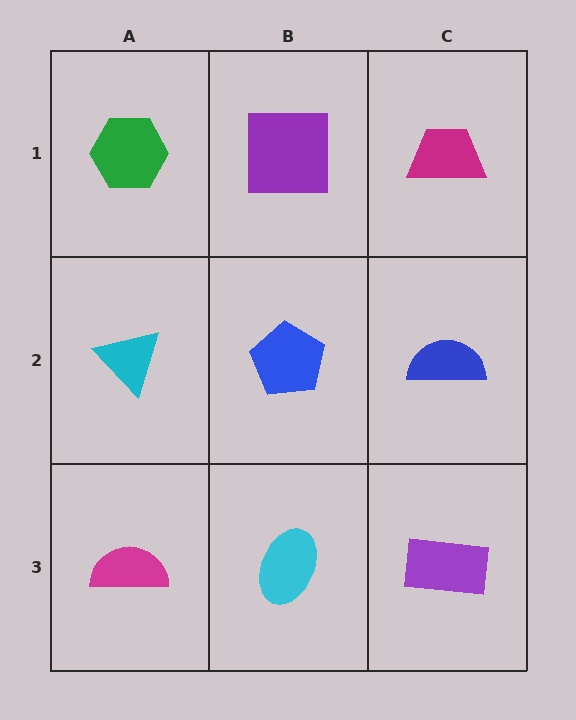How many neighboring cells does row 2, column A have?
3.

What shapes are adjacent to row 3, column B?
A blue pentagon (row 2, column B), a magenta semicircle (row 3, column A), a purple rectangle (row 3, column C).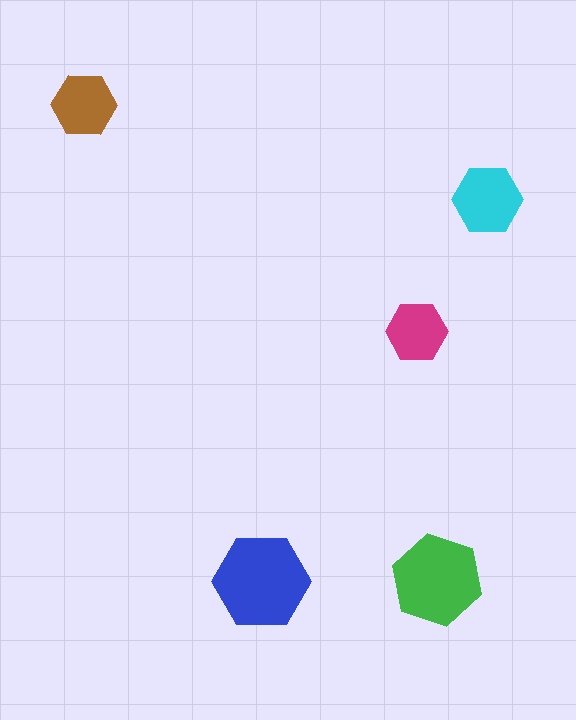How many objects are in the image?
There are 5 objects in the image.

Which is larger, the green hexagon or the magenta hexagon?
The green one.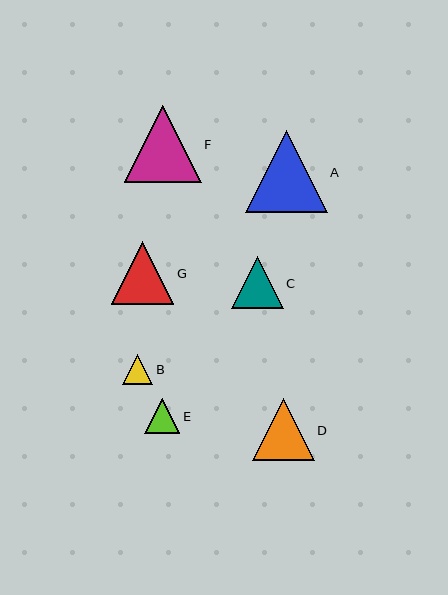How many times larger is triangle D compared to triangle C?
Triangle D is approximately 1.2 times the size of triangle C.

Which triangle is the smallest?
Triangle B is the smallest with a size of approximately 30 pixels.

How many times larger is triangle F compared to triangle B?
Triangle F is approximately 2.5 times the size of triangle B.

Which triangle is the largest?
Triangle A is the largest with a size of approximately 82 pixels.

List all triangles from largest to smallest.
From largest to smallest: A, F, G, D, C, E, B.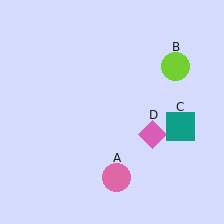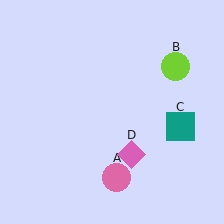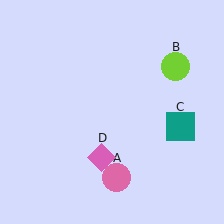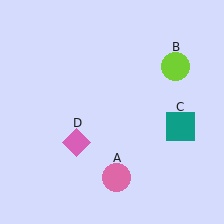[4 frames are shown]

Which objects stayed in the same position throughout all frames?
Pink circle (object A) and lime circle (object B) and teal square (object C) remained stationary.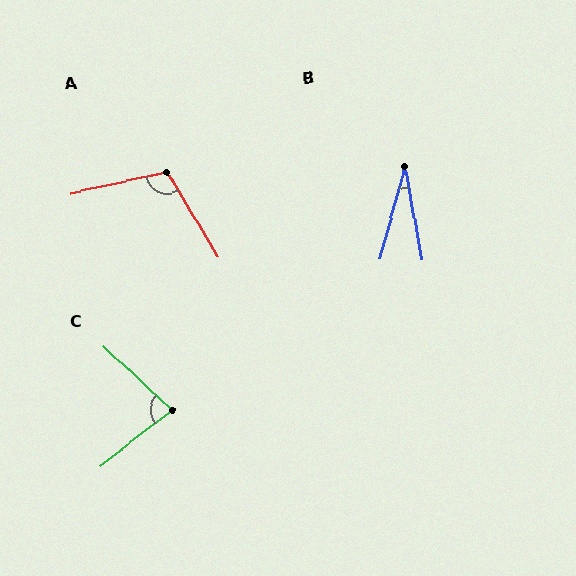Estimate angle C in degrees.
Approximately 81 degrees.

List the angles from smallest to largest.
B (26°), C (81°), A (108°).